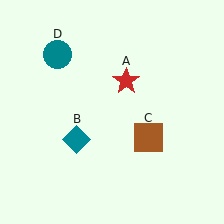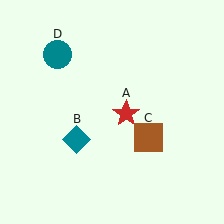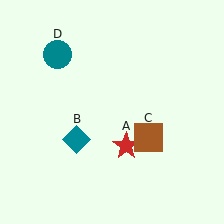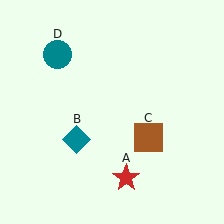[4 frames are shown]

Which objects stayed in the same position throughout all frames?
Teal diamond (object B) and brown square (object C) and teal circle (object D) remained stationary.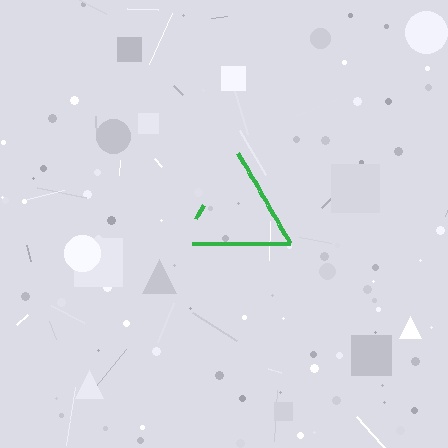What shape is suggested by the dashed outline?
The dashed outline suggests a triangle.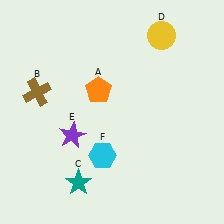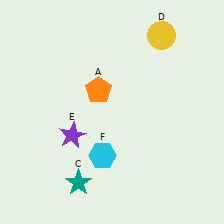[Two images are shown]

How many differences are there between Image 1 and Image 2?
There is 1 difference between the two images.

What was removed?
The brown cross (B) was removed in Image 2.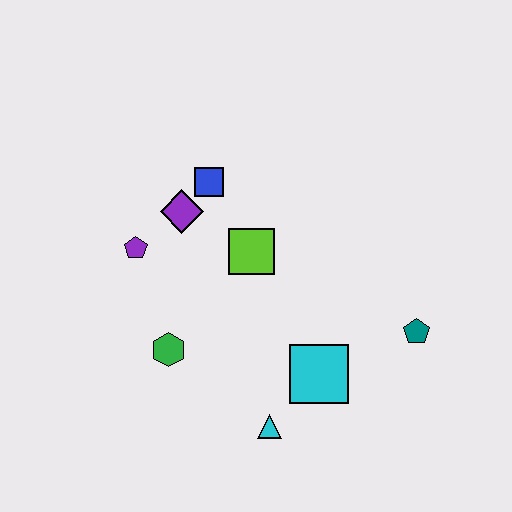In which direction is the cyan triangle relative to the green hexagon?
The cyan triangle is to the right of the green hexagon.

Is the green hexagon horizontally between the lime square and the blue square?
No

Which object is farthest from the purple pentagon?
The teal pentagon is farthest from the purple pentagon.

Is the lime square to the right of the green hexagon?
Yes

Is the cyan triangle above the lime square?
No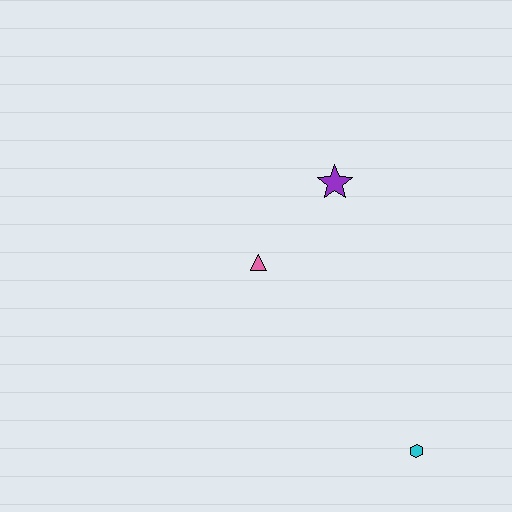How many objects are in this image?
There are 3 objects.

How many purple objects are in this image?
There is 1 purple object.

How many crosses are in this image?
There are no crosses.